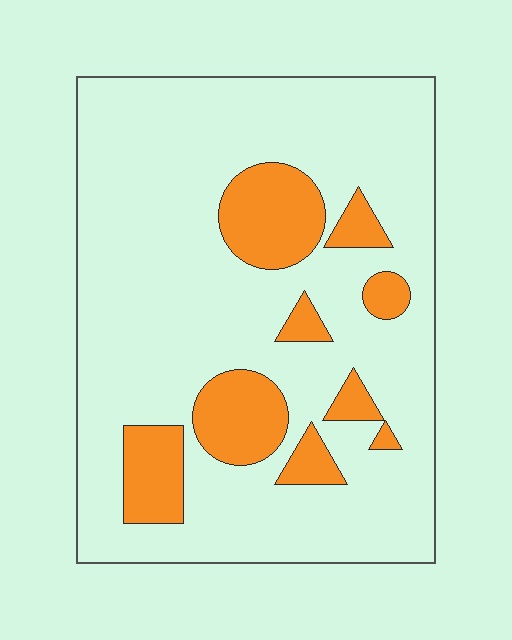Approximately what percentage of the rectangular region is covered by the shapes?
Approximately 20%.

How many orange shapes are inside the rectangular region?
9.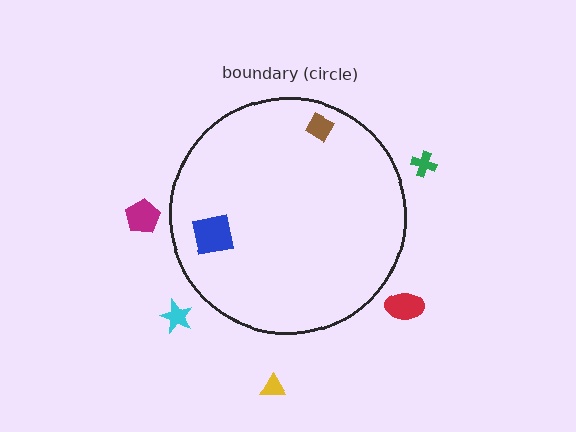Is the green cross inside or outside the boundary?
Outside.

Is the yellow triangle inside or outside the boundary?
Outside.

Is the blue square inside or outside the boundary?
Inside.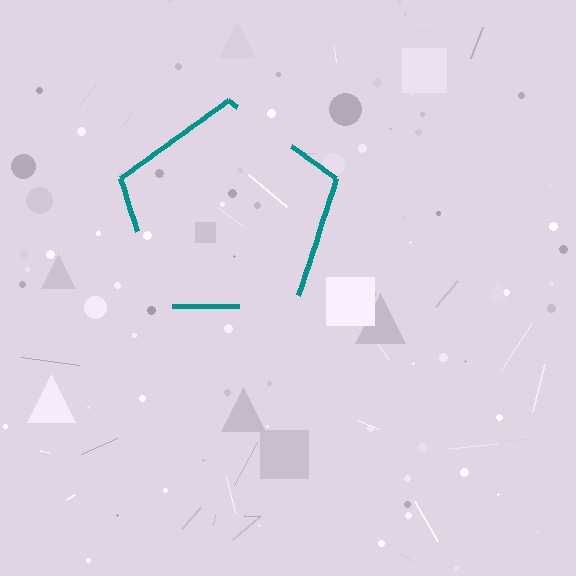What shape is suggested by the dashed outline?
The dashed outline suggests a pentagon.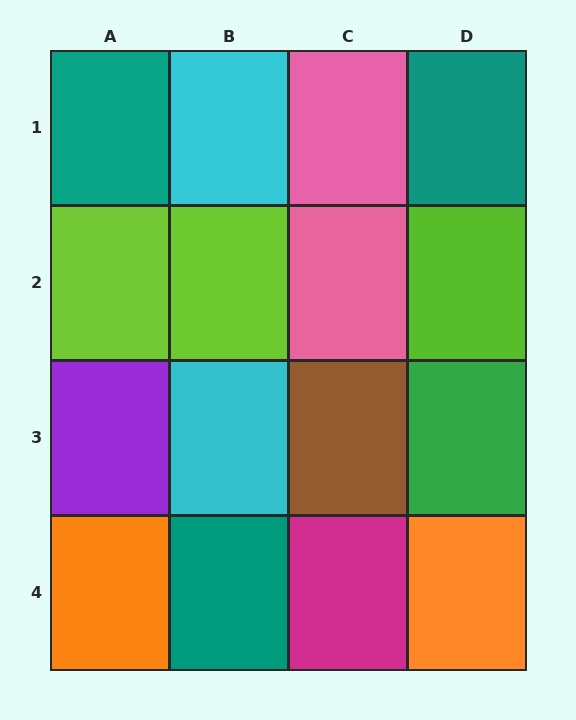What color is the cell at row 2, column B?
Lime.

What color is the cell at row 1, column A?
Teal.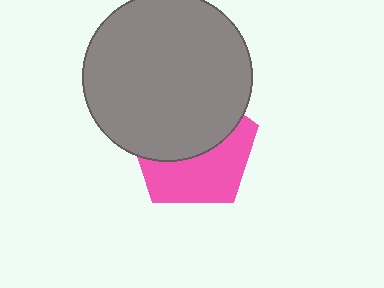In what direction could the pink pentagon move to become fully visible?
The pink pentagon could move down. That would shift it out from behind the gray circle entirely.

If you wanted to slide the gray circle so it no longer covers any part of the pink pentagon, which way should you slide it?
Slide it up — that is the most direct way to separate the two shapes.